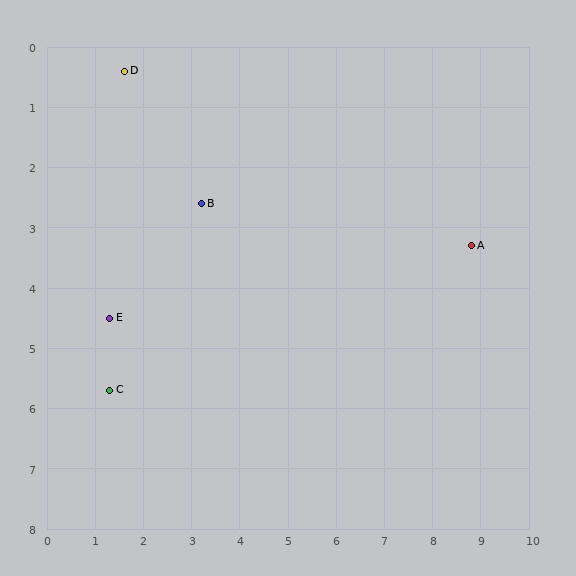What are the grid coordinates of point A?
Point A is at approximately (8.8, 3.3).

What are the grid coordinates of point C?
Point C is at approximately (1.3, 5.7).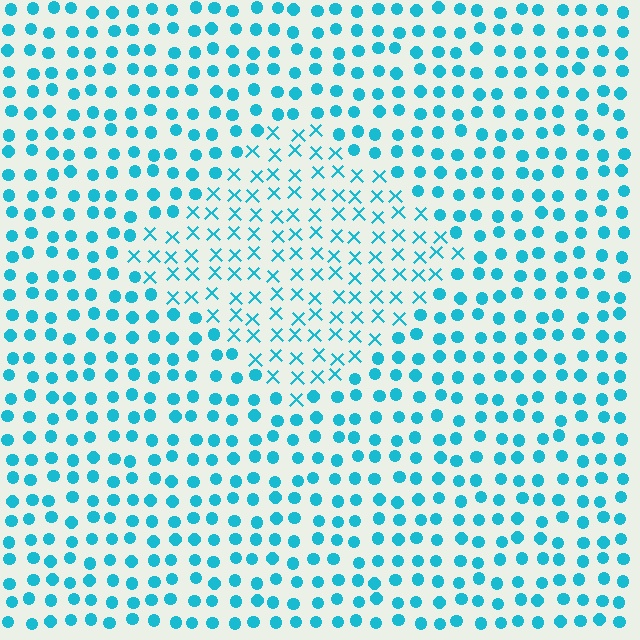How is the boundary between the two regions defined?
The boundary is defined by a change in element shape: X marks inside vs. circles outside. All elements share the same color and spacing.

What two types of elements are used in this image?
The image uses X marks inside the diamond region and circles outside it.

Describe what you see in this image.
The image is filled with small cyan elements arranged in a uniform grid. A diamond-shaped region contains X marks, while the surrounding area contains circles. The boundary is defined purely by the change in element shape.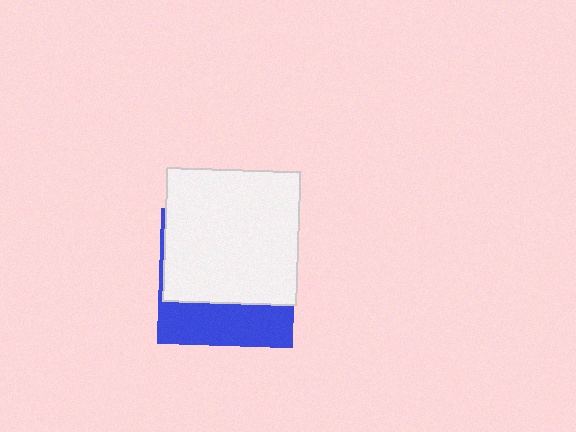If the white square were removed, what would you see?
You would see the complete blue square.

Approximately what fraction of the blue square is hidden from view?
Roughly 67% of the blue square is hidden behind the white square.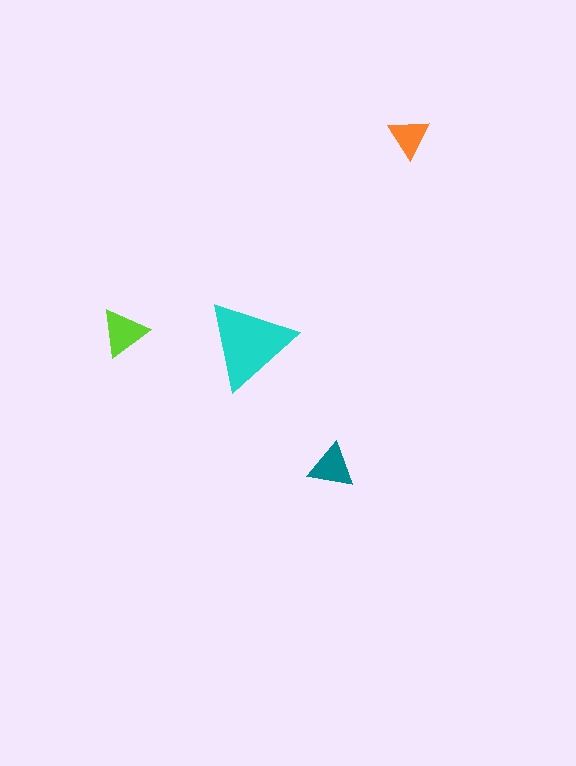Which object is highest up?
The orange triangle is topmost.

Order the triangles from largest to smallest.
the cyan one, the lime one, the teal one, the orange one.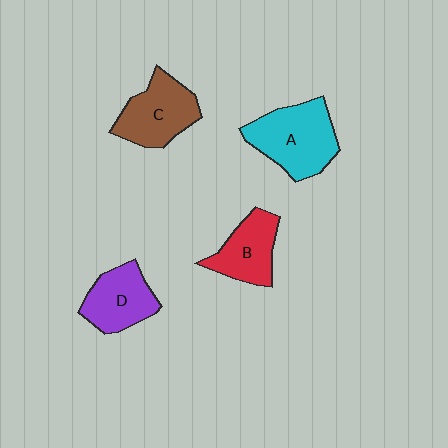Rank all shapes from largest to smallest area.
From largest to smallest: A (cyan), C (brown), D (purple), B (red).